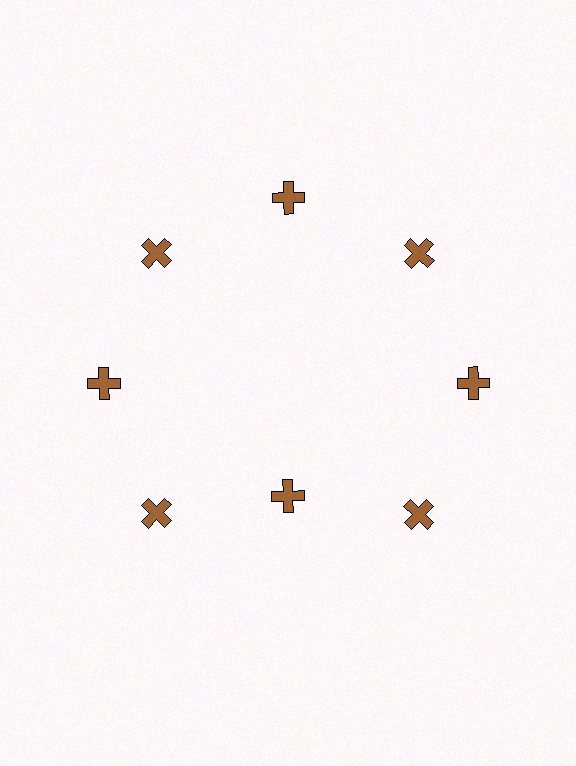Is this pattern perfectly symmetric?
No. The 8 brown crosses are arranged in a ring, but one element near the 6 o'clock position is pulled inward toward the center, breaking the 8-fold rotational symmetry.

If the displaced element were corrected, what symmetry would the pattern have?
It would have 8-fold rotational symmetry — the pattern would map onto itself every 45 degrees.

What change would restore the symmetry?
The symmetry would be restored by moving it outward, back onto the ring so that all 8 crosses sit at equal angles and equal distance from the center.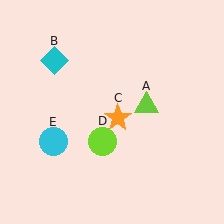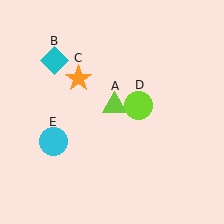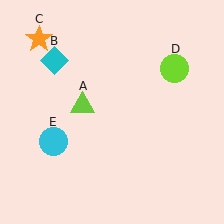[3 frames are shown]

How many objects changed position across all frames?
3 objects changed position: lime triangle (object A), orange star (object C), lime circle (object D).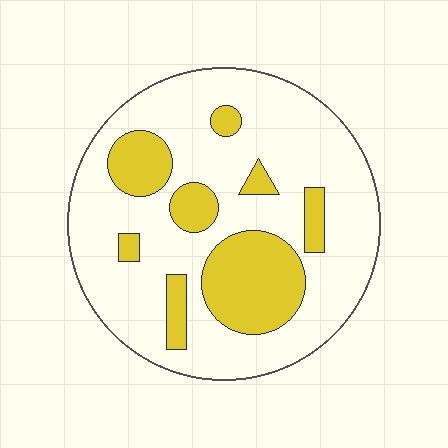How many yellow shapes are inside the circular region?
8.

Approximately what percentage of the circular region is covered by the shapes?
Approximately 25%.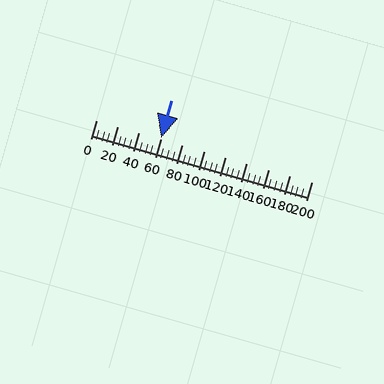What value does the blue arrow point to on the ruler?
The blue arrow points to approximately 60.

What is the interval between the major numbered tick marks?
The major tick marks are spaced 20 units apart.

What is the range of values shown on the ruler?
The ruler shows values from 0 to 200.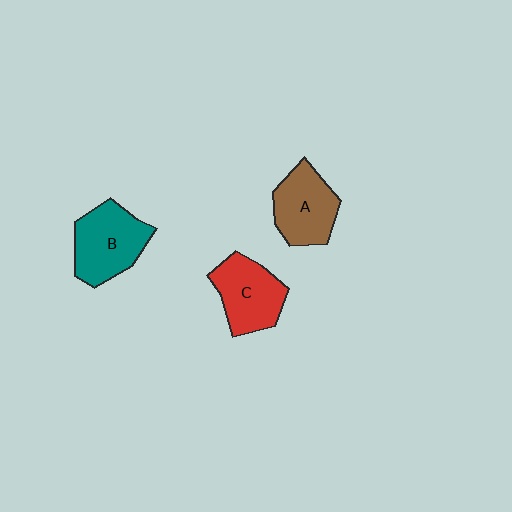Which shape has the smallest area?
Shape A (brown).